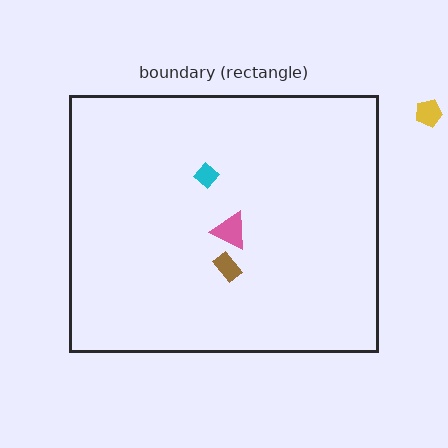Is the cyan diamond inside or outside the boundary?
Inside.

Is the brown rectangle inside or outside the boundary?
Inside.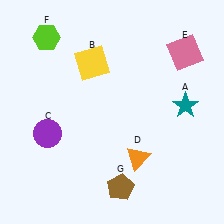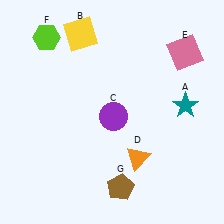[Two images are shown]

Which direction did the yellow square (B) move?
The yellow square (B) moved up.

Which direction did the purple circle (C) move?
The purple circle (C) moved right.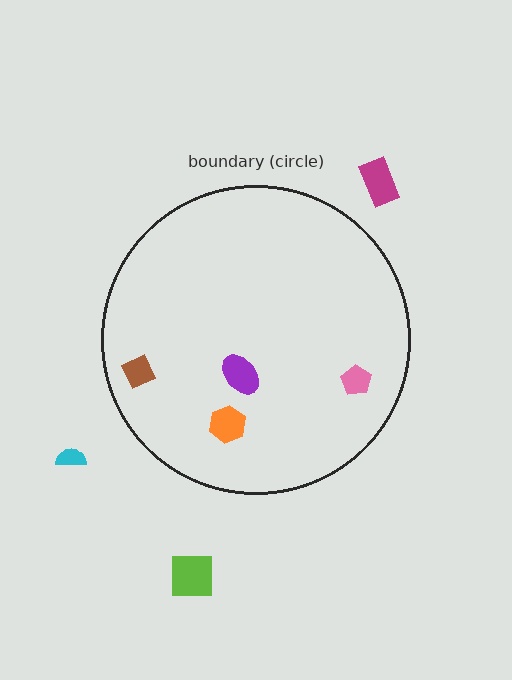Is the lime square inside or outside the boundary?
Outside.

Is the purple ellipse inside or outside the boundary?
Inside.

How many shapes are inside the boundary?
4 inside, 3 outside.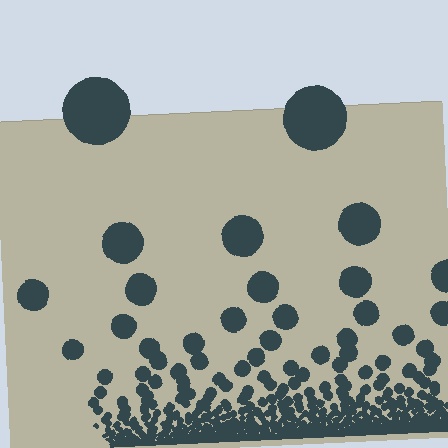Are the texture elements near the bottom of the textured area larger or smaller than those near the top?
Smaller. The gradient is inverted — elements near the bottom are smaller and denser.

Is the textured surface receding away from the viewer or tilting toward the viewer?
The surface appears to tilt toward the viewer. Texture elements get larger and sparser toward the top.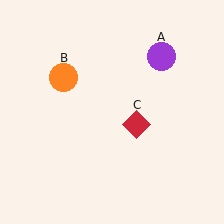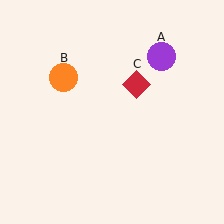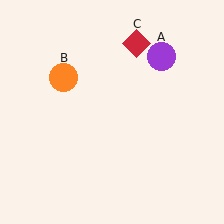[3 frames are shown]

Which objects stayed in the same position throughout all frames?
Purple circle (object A) and orange circle (object B) remained stationary.